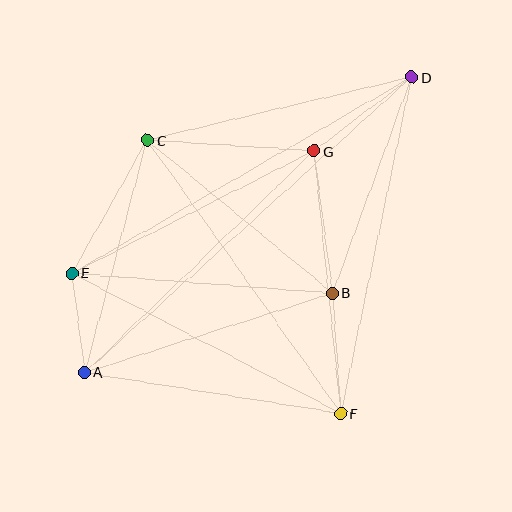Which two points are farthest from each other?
Points A and D are farthest from each other.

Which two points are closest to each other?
Points A and E are closest to each other.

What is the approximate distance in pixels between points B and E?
The distance between B and E is approximately 261 pixels.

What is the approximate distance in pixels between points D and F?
The distance between D and F is approximately 344 pixels.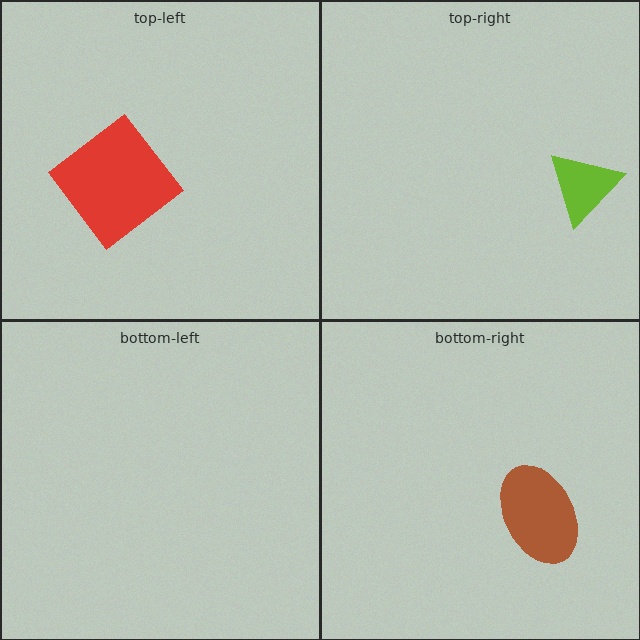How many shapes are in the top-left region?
1.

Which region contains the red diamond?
The top-left region.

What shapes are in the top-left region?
The red diamond.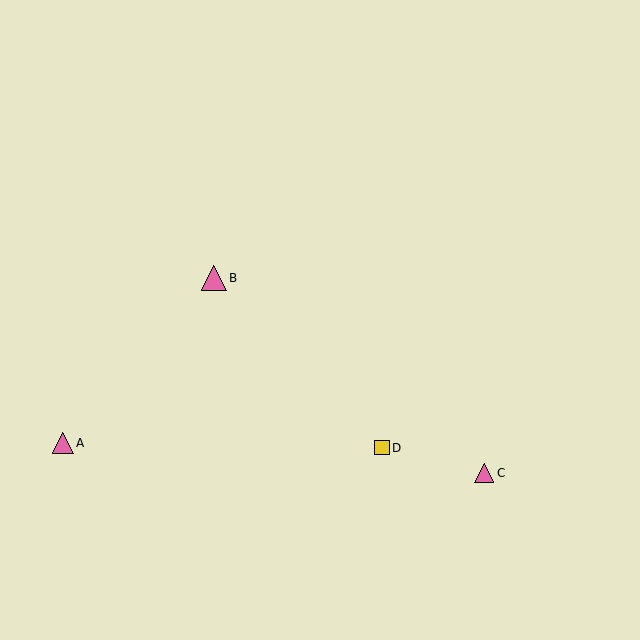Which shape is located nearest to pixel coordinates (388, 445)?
The yellow square (labeled D) at (382, 448) is nearest to that location.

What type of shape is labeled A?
Shape A is a pink triangle.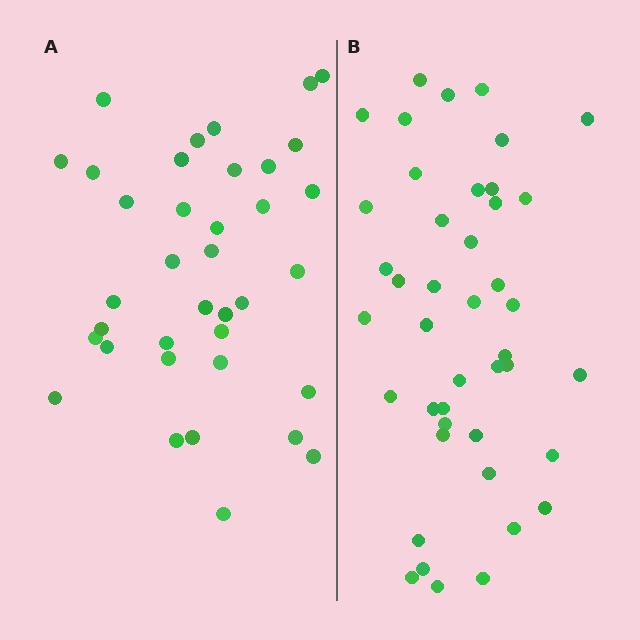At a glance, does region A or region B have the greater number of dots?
Region B (the right region) has more dots.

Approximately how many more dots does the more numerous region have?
Region B has about 6 more dots than region A.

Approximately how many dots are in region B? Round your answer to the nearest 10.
About 40 dots. (The exact count is 43, which rounds to 40.)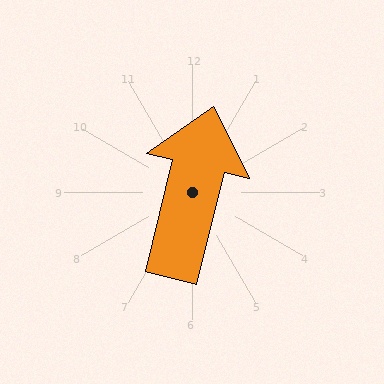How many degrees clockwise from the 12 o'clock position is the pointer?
Approximately 14 degrees.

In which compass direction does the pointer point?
North.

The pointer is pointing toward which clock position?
Roughly 12 o'clock.